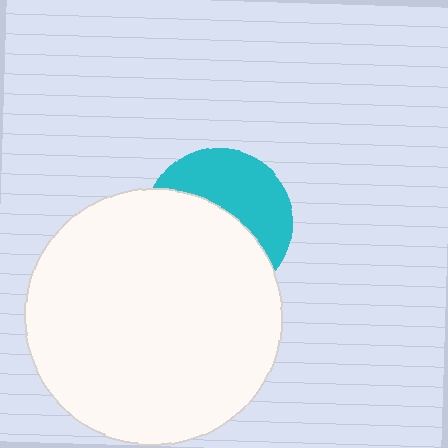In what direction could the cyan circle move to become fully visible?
The cyan circle could move up. That would shift it out from behind the white circle entirely.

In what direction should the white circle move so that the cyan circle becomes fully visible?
The white circle should move down. That is the shortest direction to clear the overlap and leave the cyan circle fully visible.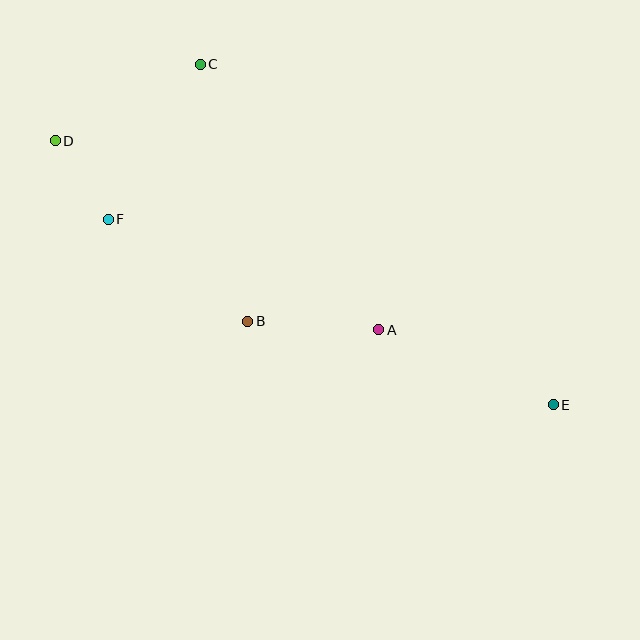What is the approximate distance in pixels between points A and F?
The distance between A and F is approximately 293 pixels.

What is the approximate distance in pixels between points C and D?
The distance between C and D is approximately 164 pixels.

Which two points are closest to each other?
Points D and F are closest to each other.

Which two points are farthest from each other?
Points D and E are farthest from each other.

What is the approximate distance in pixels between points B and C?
The distance between B and C is approximately 262 pixels.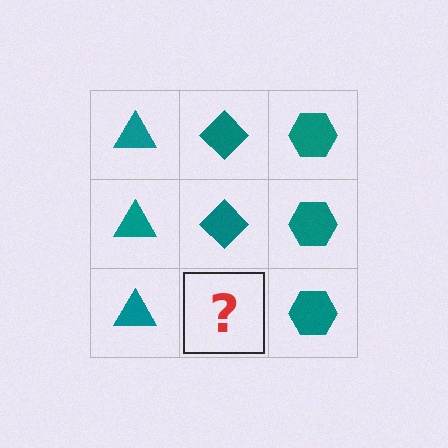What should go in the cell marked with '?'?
The missing cell should contain a teal diamond.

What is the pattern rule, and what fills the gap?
The rule is that each column has a consistent shape. The gap should be filled with a teal diamond.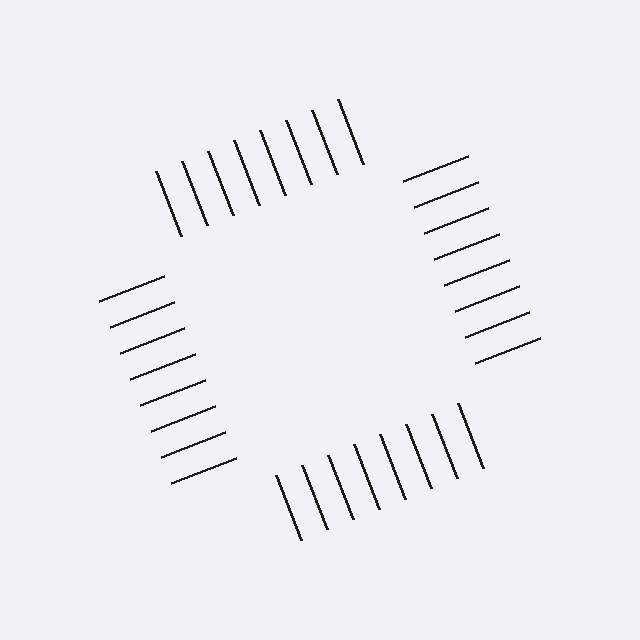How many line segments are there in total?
32 — 8 along each of the 4 edges.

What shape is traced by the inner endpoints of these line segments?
An illusory square — the line segments terminate on its edges but no continuous stroke is drawn.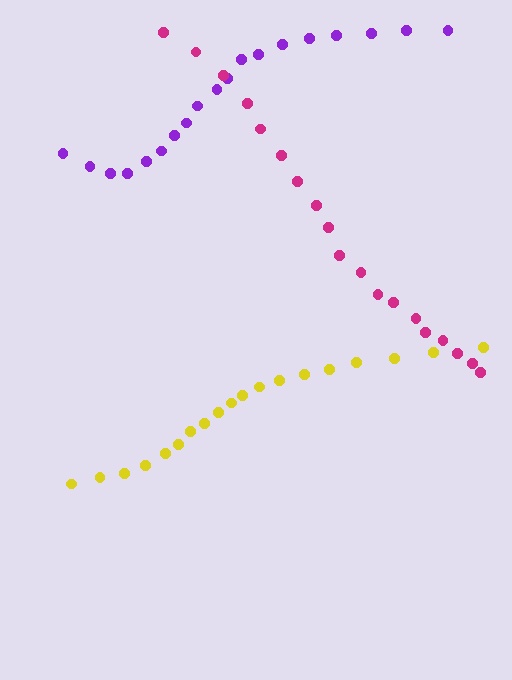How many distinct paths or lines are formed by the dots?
There are 3 distinct paths.